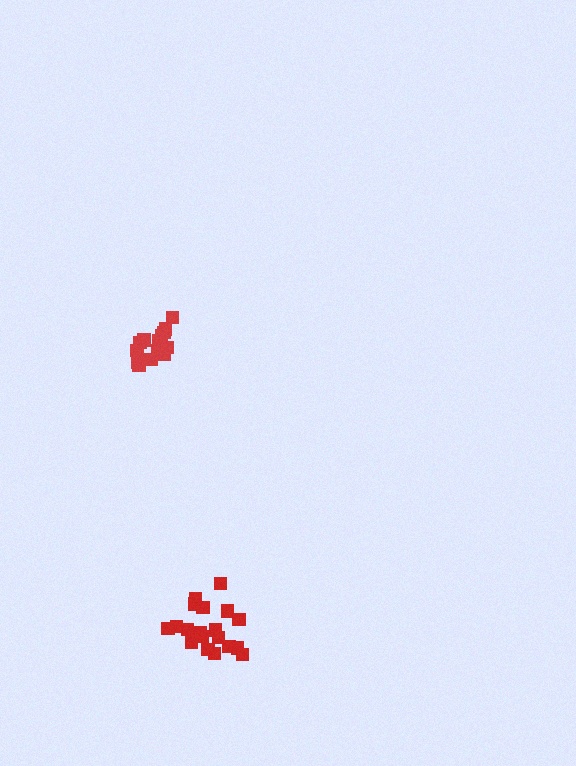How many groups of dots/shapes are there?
There are 2 groups.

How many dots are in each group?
Group 1: 14 dots, Group 2: 20 dots (34 total).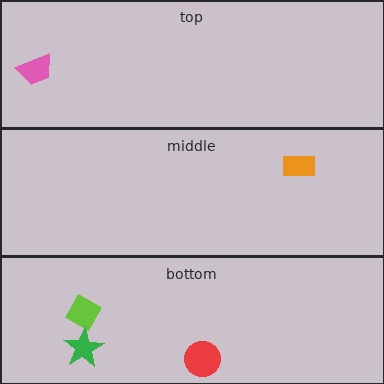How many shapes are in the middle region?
1.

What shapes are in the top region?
The pink trapezoid.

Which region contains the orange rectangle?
The middle region.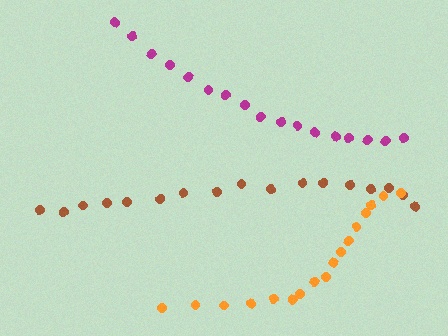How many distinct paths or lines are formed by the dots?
There are 3 distinct paths.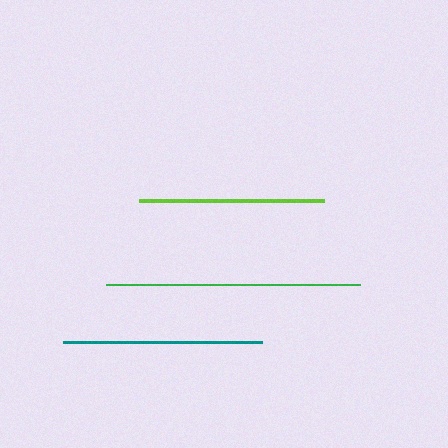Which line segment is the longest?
The green line is the longest at approximately 254 pixels.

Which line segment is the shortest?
The lime line is the shortest at approximately 185 pixels.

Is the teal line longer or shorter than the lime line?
The teal line is longer than the lime line.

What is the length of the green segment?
The green segment is approximately 254 pixels long.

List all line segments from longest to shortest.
From longest to shortest: green, teal, lime.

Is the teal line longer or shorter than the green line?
The green line is longer than the teal line.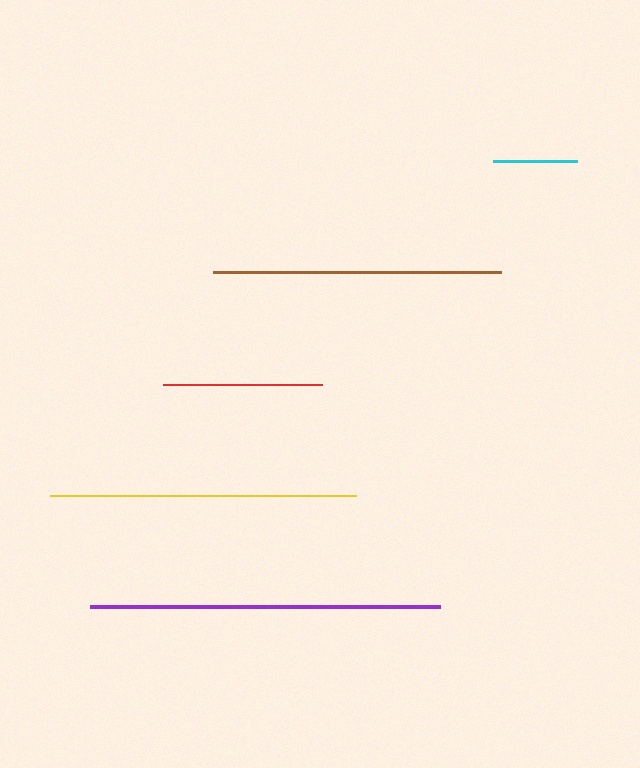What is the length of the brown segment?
The brown segment is approximately 288 pixels long.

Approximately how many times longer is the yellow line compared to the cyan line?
The yellow line is approximately 3.6 times the length of the cyan line.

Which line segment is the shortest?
The cyan line is the shortest at approximately 84 pixels.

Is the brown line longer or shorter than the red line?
The brown line is longer than the red line.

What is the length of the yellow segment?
The yellow segment is approximately 305 pixels long.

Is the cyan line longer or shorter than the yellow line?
The yellow line is longer than the cyan line.